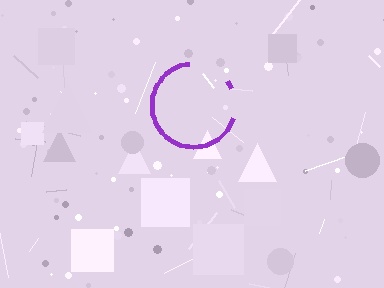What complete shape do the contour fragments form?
The contour fragments form a circle.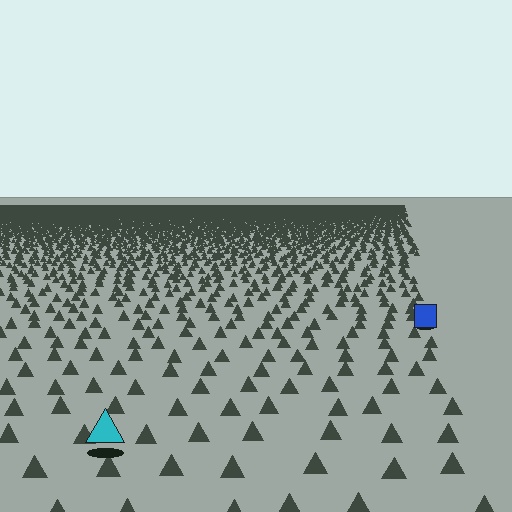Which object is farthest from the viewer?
The blue square is farthest from the viewer. It appears smaller and the ground texture around it is denser.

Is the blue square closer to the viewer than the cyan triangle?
No. The cyan triangle is closer — you can tell from the texture gradient: the ground texture is coarser near it.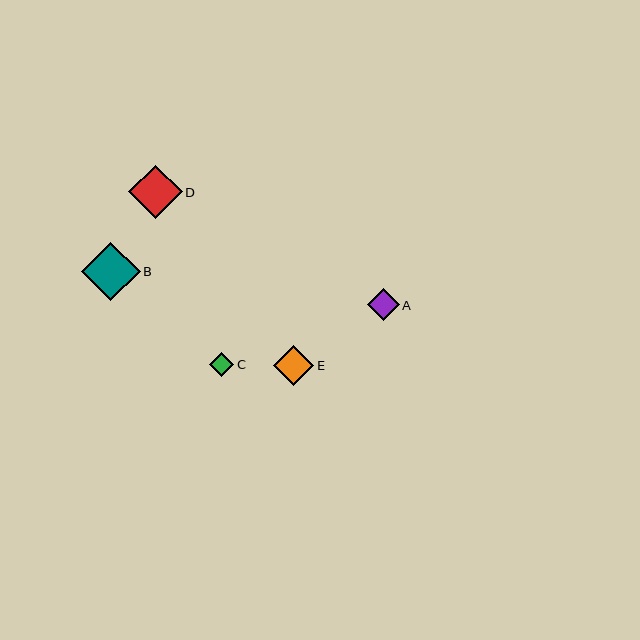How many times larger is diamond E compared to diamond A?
Diamond E is approximately 1.3 times the size of diamond A.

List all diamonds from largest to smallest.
From largest to smallest: B, D, E, A, C.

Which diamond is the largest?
Diamond B is the largest with a size of approximately 59 pixels.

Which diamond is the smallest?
Diamond C is the smallest with a size of approximately 24 pixels.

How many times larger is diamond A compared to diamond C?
Diamond A is approximately 1.3 times the size of diamond C.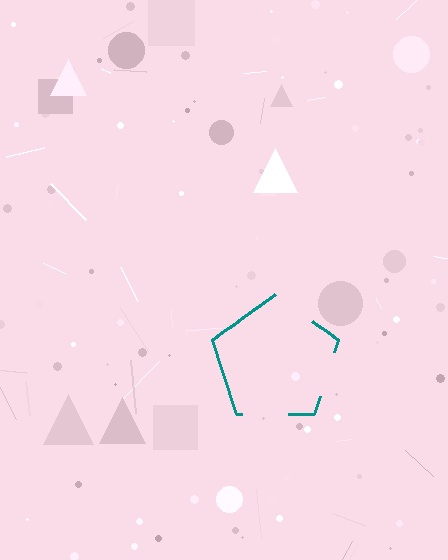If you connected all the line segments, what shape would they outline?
They would outline a pentagon.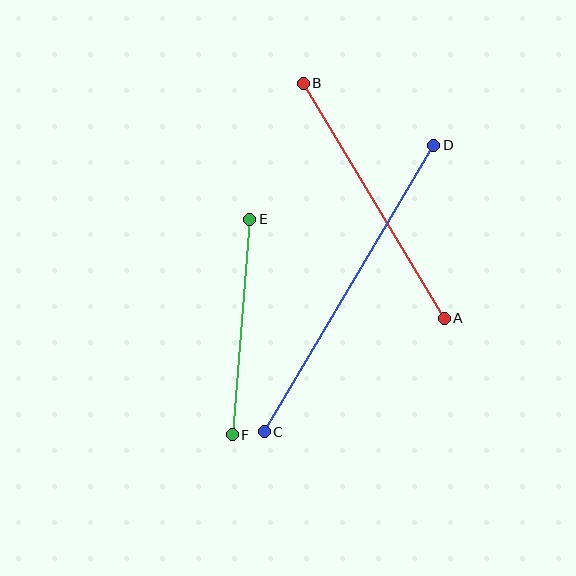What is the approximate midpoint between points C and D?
The midpoint is at approximately (349, 288) pixels.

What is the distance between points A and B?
The distance is approximately 274 pixels.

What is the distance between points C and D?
The distance is approximately 333 pixels.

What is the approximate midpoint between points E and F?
The midpoint is at approximately (241, 327) pixels.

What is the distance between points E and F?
The distance is approximately 216 pixels.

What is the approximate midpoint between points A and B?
The midpoint is at approximately (374, 201) pixels.